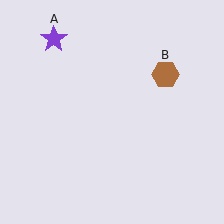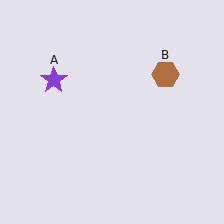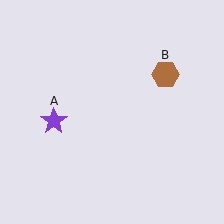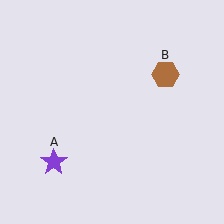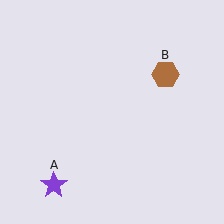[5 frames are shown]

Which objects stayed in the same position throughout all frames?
Brown hexagon (object B) remained stationary.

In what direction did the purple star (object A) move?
The purple star (object A) moved down.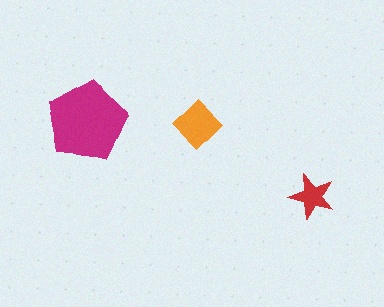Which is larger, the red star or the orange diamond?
The orange diamond.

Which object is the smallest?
The red star.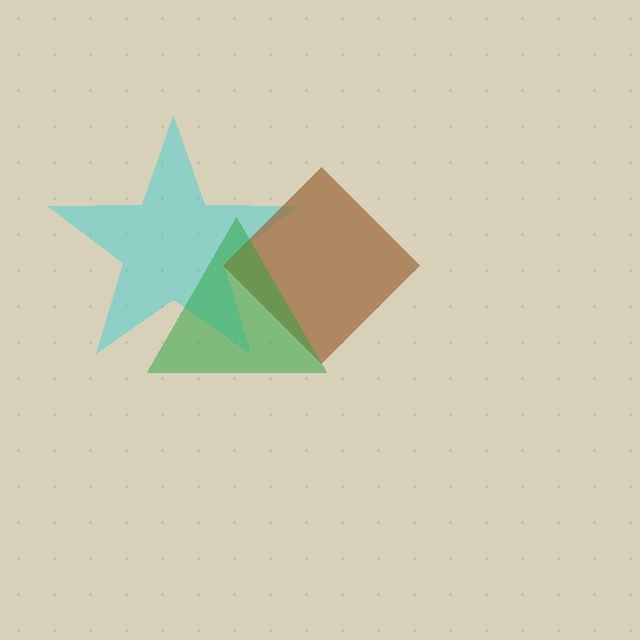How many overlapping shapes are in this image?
There are 3 overlapping shapes in the image.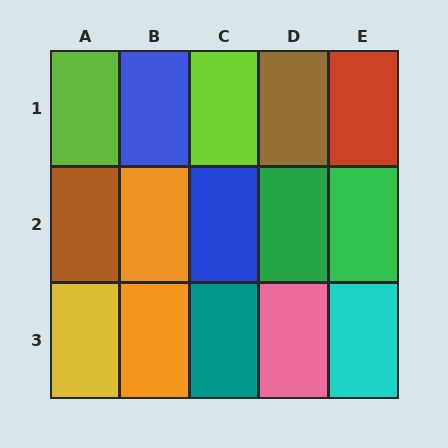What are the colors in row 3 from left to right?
Yellow, orange, teal, pink, cyan.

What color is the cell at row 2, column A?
Brown.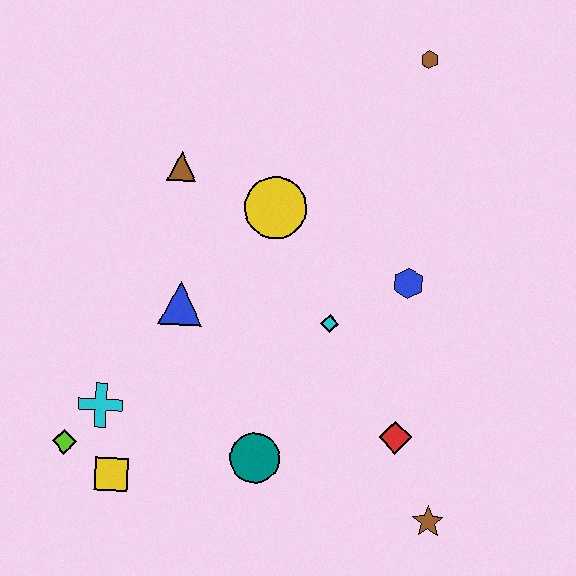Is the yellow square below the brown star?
No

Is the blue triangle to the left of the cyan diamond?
Yes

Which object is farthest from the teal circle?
The brown hexagon is farthest from the teal circle.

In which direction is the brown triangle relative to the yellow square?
The brown triangle is above the yellow square.